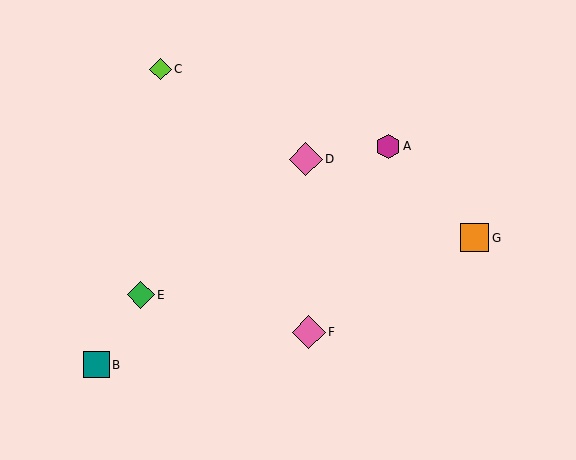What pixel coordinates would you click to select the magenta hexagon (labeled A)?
Click at (388, 146) to select the magenta hexagon A.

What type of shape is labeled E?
Shape E is a green diamond.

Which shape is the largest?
The pink diamond (labeled D) is the largest.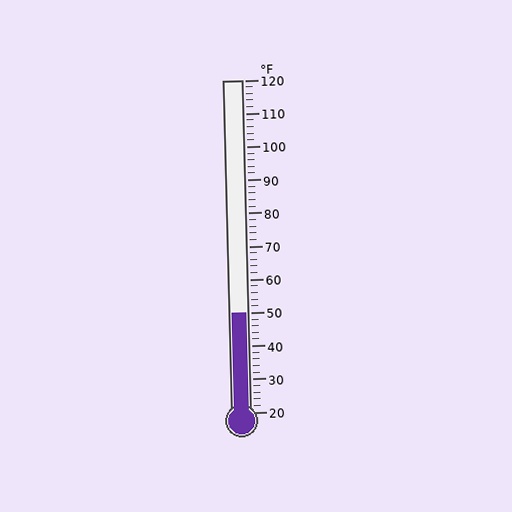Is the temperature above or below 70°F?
The temperature is below 70°F.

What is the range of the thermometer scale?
The thermometer scale ranges from 20°F to 120°F.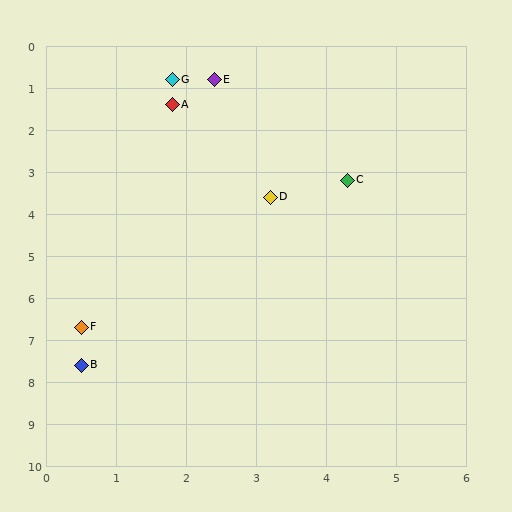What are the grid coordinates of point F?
Point F is at approximately (0.5, 6.7).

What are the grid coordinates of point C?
Point C is at approximately (4.3, 3.2).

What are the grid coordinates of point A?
Point A is at approximately (1.8, 1.4).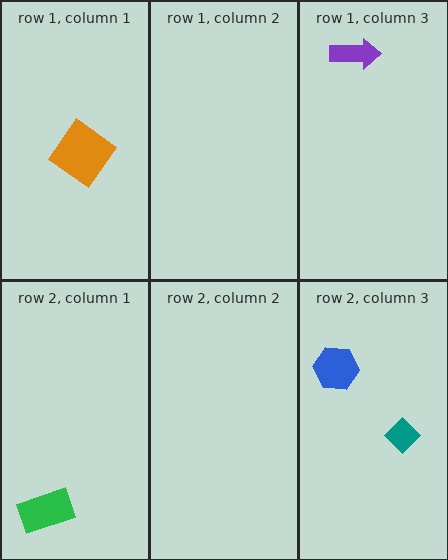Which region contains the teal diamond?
The row 2, column 3 region.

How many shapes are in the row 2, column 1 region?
1.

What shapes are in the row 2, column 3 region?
The teal diamond, the blue hexagon.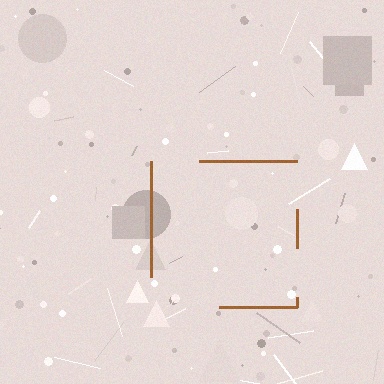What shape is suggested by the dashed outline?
The dashed outline suggests a square.